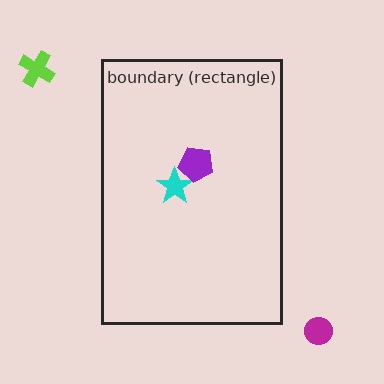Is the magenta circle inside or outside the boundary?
Outside.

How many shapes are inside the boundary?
2 inside, 2 outside.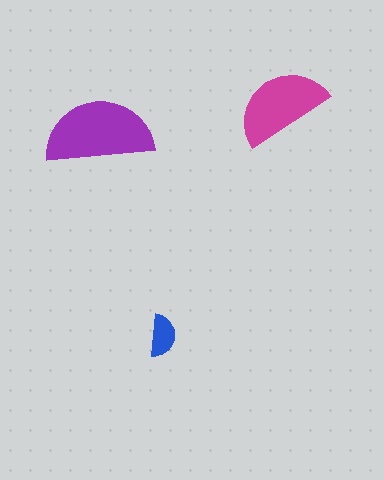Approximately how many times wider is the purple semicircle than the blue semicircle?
About 2.5 times wider.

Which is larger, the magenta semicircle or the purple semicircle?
The purple one.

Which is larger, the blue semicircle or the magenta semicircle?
The magenta one.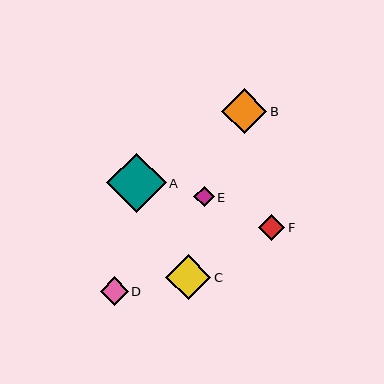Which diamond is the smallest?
Diamond E is the smallest with a size of approximately 21 pixels.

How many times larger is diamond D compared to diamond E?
Diamond D is approximately 1.4 times the size of diamond E.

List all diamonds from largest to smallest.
From largest to smallest: A, C, B, D, F, E.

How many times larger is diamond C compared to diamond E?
Diamond C is approximately 2.2 times the size of diamond E.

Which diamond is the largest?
Diamond A is the largest with a size of approximately 60 pixels.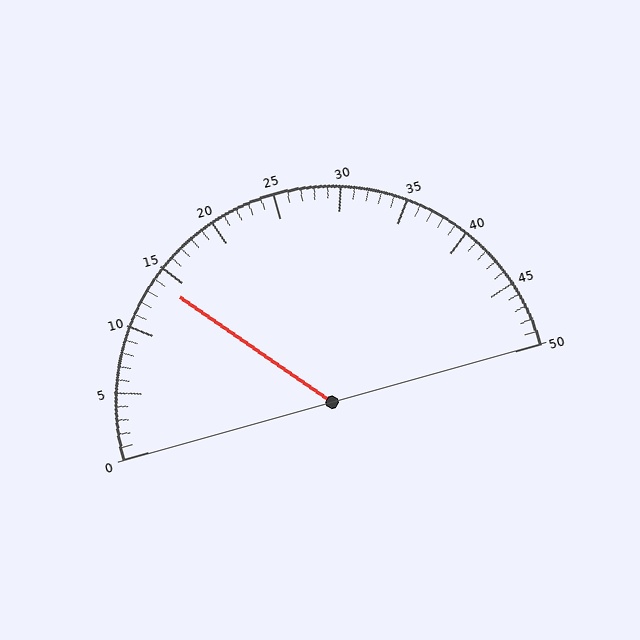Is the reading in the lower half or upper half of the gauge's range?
The reading is in the lower half of the range (0 to 50).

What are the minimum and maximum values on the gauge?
The gauge ranges from 0 to 50.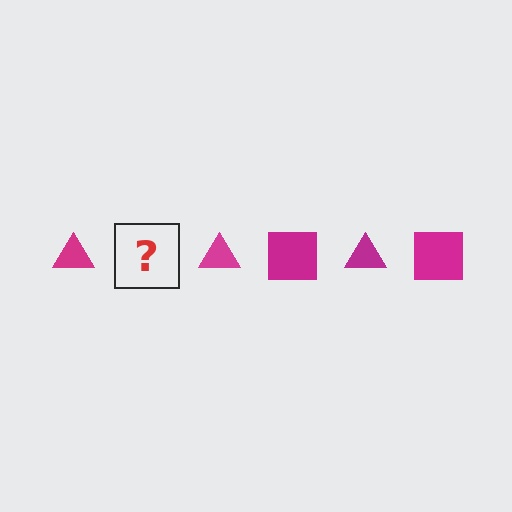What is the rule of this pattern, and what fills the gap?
The rule is that the pattern cycles through triangle, square shapes in magenta. The gap should be filled with a magenta square.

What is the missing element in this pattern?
The missing element is a magenta square.